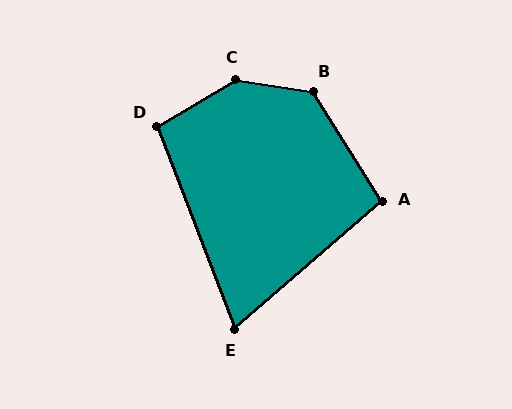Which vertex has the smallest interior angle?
E, at approximately 70 degrees.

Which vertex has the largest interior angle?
C, at approximately 141 degrees.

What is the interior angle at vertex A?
Approximately 99 degrees (obtuse).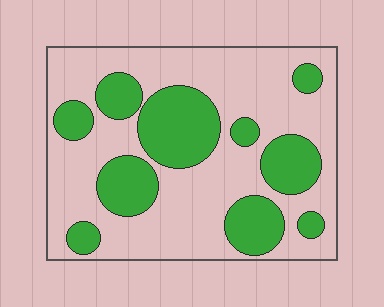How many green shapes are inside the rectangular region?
10.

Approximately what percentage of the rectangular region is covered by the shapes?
Approximately 35%.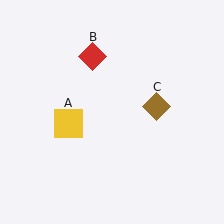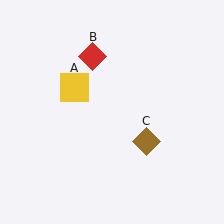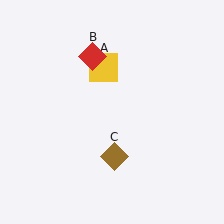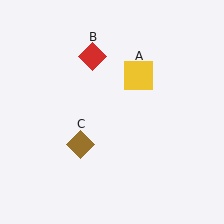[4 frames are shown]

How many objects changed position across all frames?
2 objects changed position: yellow square (object A), brown diamond (object C).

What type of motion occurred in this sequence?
The yellow square (object A), brown diamond (object C) rotated clockwise around the center of the scene.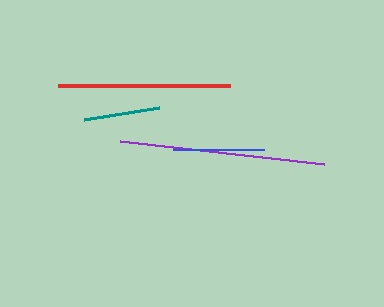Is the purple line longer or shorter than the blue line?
The purple line is longer than the blue line.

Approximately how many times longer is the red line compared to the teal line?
The red line is approximately 2.3 times the length of the teal line.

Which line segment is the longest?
The purple line is the longest at approximately 206 pixels.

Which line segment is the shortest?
The teal line is the shortest at approximately 76 pixels.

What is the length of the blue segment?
The blue segment is approximately 91 pixels long.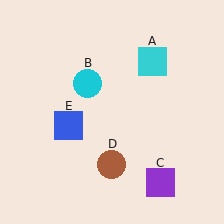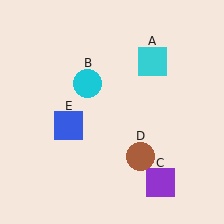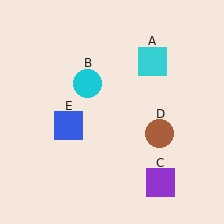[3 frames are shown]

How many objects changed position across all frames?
1 object changed position: brown circle (object D).